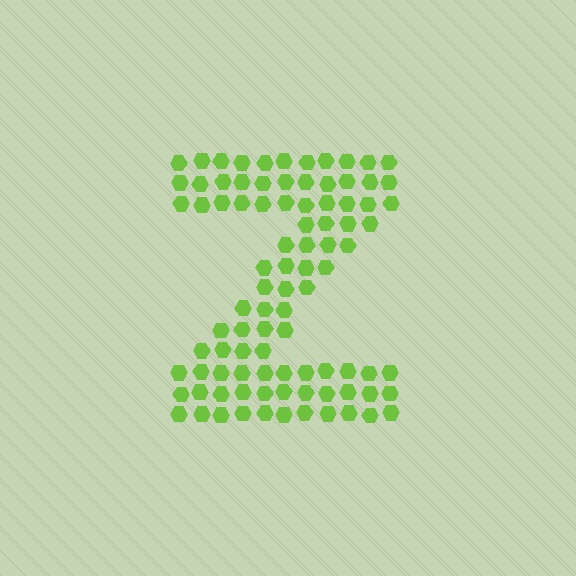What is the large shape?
The large shape is the letter Z.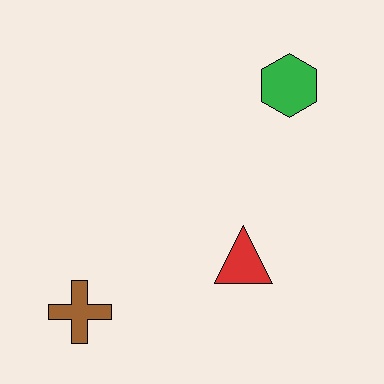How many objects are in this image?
There are 3 objects.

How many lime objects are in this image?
There are no lime objects.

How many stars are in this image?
There are no stars.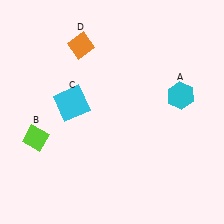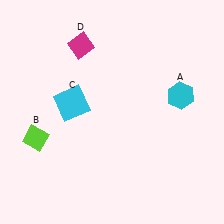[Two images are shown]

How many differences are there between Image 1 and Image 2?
There is 1 difference between the two images.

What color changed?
The diamond (D) changed from orange in Image 1 to magenta in Image 2.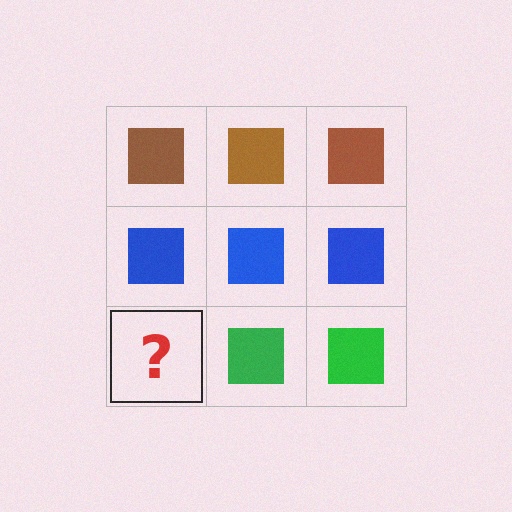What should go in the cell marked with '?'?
The missing cell should contain a green square.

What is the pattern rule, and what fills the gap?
The rule is that each row has a consistent color. The gap should be filled with a green square.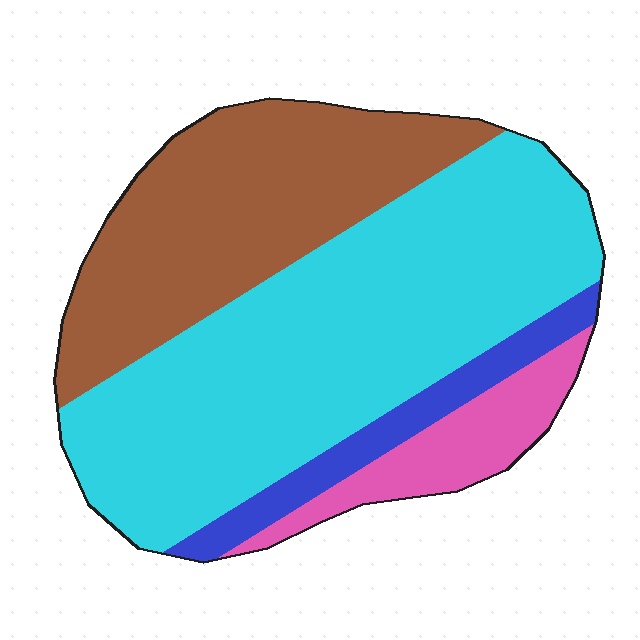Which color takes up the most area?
Cyan, at roughly 50%.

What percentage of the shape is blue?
Blue covers roughly 10% of the shape.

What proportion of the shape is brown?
Brown covers around 30% of the shape.